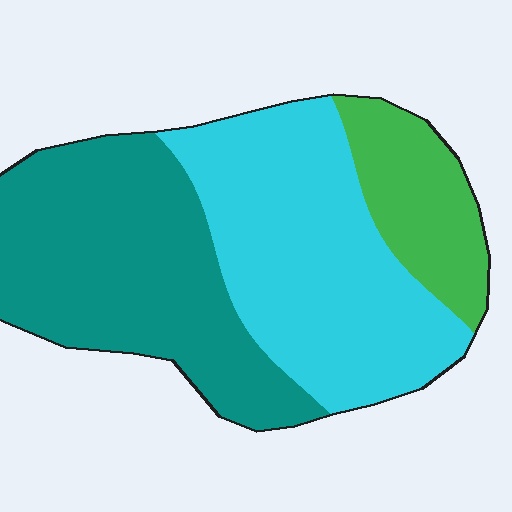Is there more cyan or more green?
Cyan.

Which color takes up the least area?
Green, at roughly 15%.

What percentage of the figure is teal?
Teal covers 42% of the figure.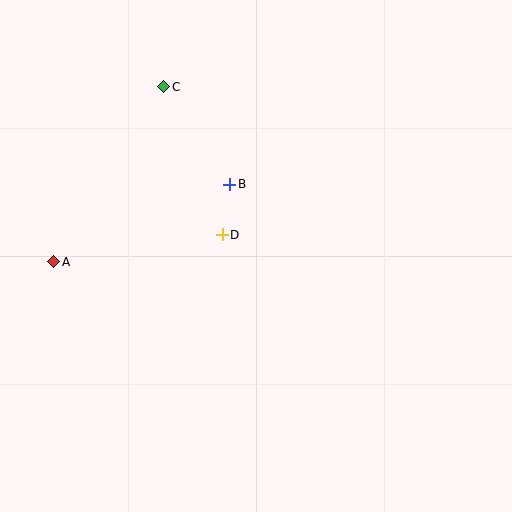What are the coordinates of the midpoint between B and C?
The midpoint between B and C is at (197, 135).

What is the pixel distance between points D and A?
The distance between D and A is 171 pixels.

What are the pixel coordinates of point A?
Point A is at (54, 262).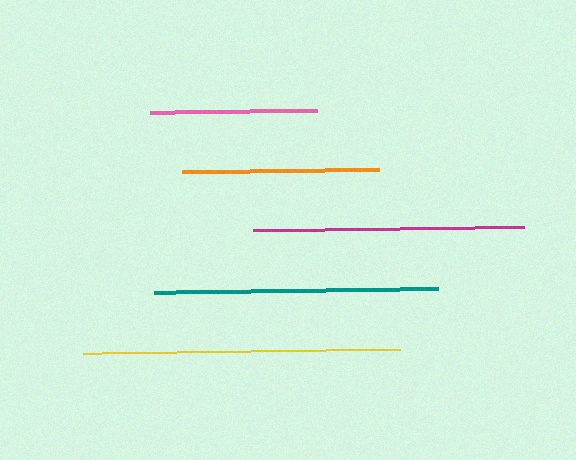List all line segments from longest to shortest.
From longest to shortest: yellow, teal, magenta, orange, pink.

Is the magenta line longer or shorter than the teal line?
The teal line is longer than the magenta line.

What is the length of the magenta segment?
The magenta segment is approximately 271 pixels long.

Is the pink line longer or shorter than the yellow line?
The yellow line is longer than the pink line.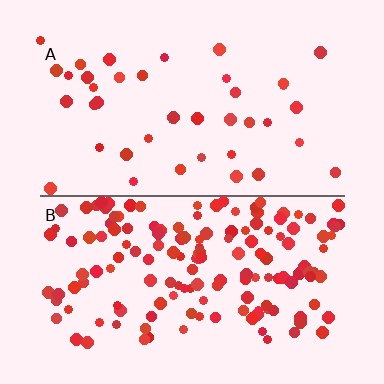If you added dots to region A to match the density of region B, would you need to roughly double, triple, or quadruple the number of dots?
Approximately quadruple.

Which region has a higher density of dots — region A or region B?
B (the bottom).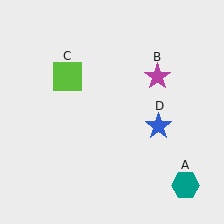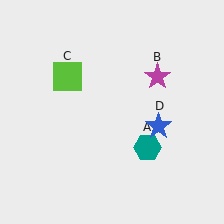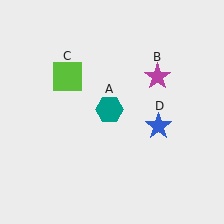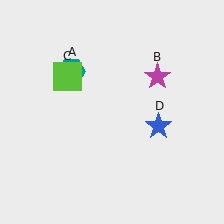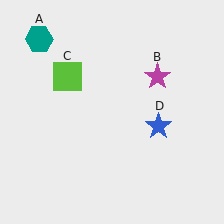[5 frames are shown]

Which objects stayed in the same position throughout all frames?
Magenta star (object B) and lime square (object C) and blue star (object D) remained stationary.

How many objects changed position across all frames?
1 object changed position: teal hexagon (object A).